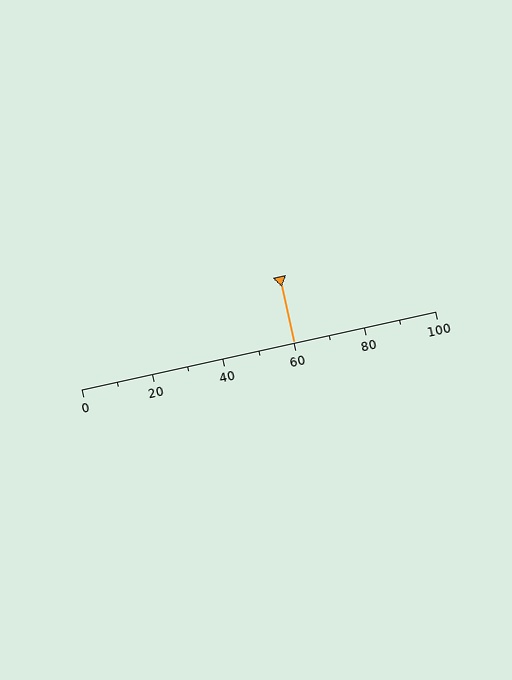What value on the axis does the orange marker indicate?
The marker indicates approximately 60.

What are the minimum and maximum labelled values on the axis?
The axis runs from 0 to 100.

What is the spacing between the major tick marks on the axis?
The major ticks are spaced 20 apart.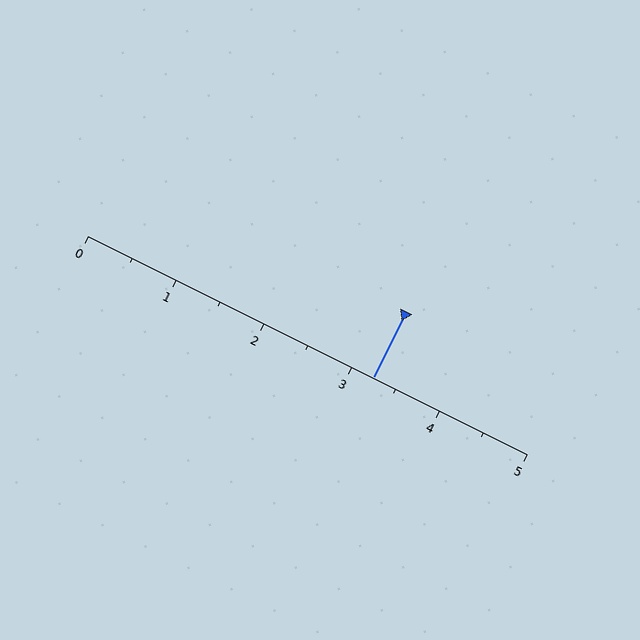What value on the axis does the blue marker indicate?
The marker indicates approximately 3.2.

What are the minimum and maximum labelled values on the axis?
The axis runs from 0 to 5.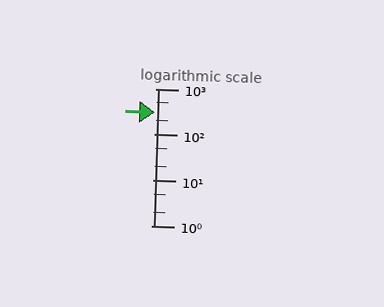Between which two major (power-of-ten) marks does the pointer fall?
The pointer is between 100 and 1000.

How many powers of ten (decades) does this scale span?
The scale spans 3 decades, from 1 to 1000.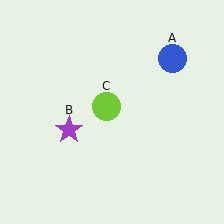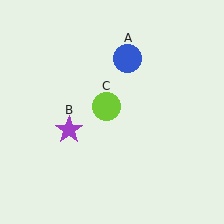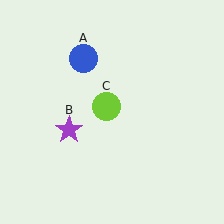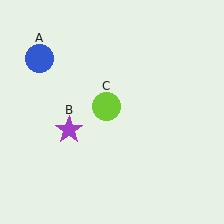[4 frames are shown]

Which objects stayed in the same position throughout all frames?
Purple star (object B) and lime circle (object C) remained stationary.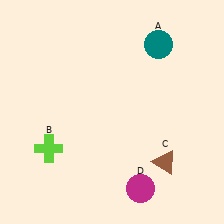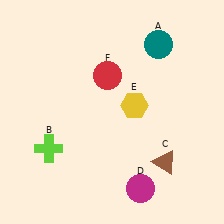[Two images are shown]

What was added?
A yellow hexagon (E), a red circle (F) were added in Image 2.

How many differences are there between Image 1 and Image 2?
There are 2 differences between the two images.